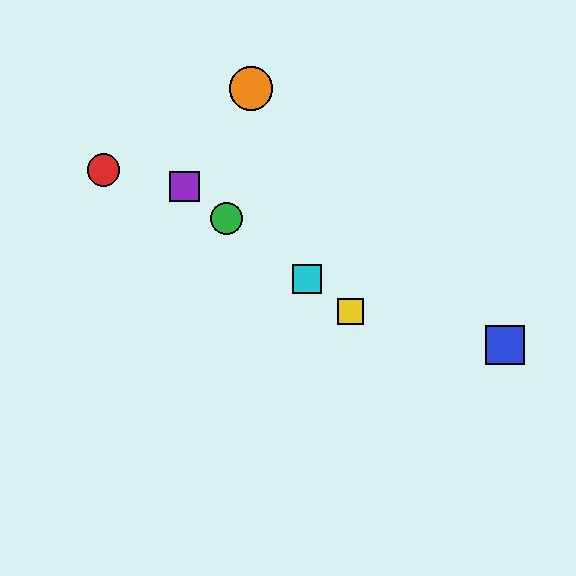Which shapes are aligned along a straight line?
The green circle, the yellow square, the purple square, the cyan square are aligned along a straight line.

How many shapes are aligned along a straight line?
4 shapes (the green circle, the yellow square, the purple square, the cyan square) are aligned along a straight line.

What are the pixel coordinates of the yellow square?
The yellow square is at (351, 311).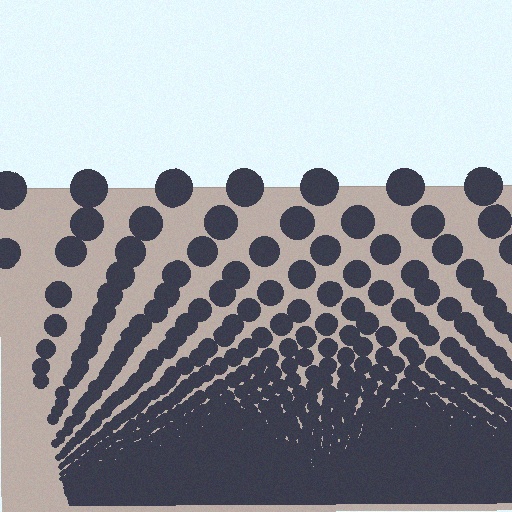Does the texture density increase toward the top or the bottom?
Density increases toward the bottom.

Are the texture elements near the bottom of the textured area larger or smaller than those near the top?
Smaller. The gradient is inverted — elements near the bottom are smaller and denser.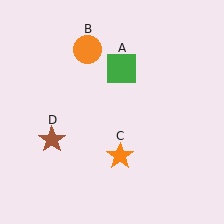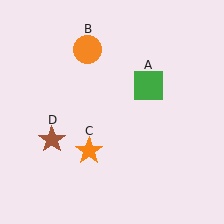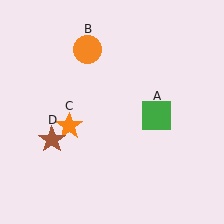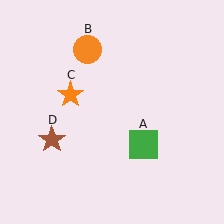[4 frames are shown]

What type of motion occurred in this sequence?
The green square (object A), orange star (object C) rotated clockwise around the center of the scene.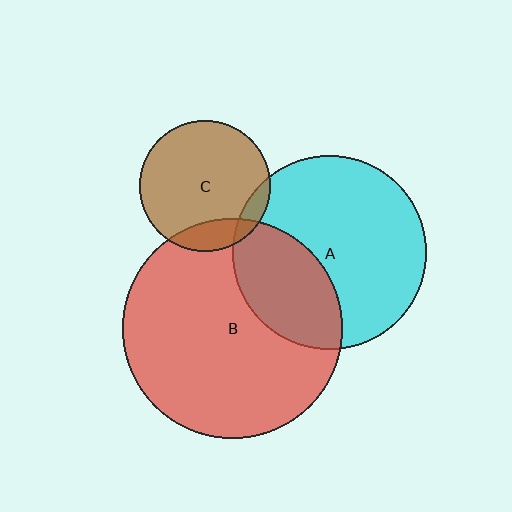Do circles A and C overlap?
Yes.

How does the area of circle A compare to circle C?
Approximately 2.2 times.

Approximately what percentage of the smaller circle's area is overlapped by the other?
Approximately 10%.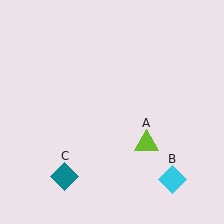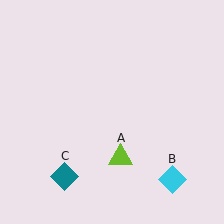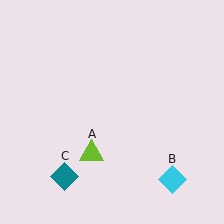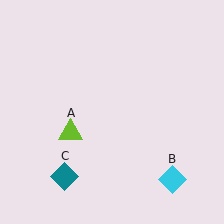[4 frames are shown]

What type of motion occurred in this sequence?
The lime triangle (object A) rotated clockwise around the center of the scene.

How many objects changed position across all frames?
1 object changed position: lime triangle (object A).